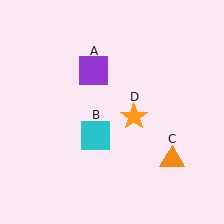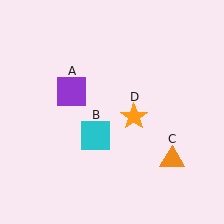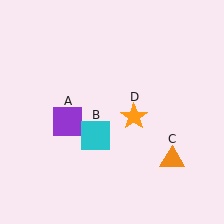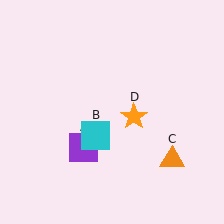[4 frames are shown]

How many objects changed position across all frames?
1 object changed position: purple square (object A).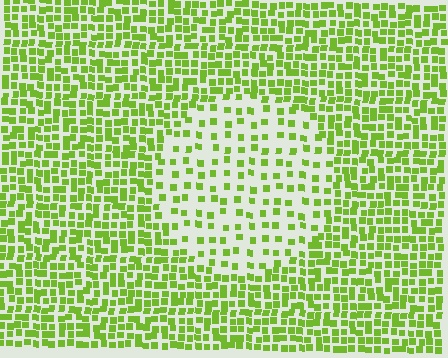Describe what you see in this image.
The image contains small lime elements arranged at two different densities. A circle-shaped region is visible where the elements are less densely packed than the surrounding area.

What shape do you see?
I see a circle.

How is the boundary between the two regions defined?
The boundary is defined by a change in element density (approximately 2.3x ratio). All elements are the same color, size, and shape.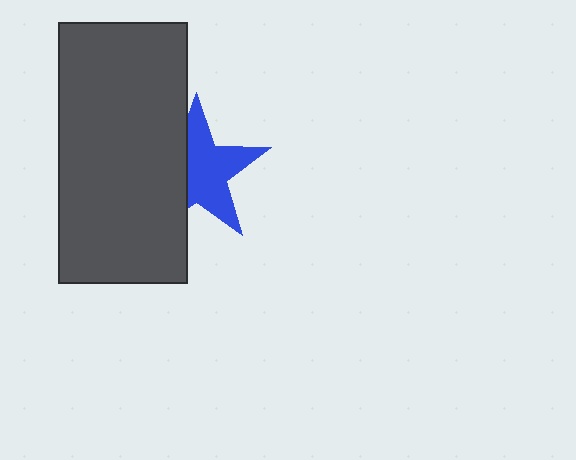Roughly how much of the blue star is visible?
About half of it is visible (roughly 62%).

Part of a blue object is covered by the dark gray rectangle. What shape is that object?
It is a star.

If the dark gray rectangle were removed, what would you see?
You would see the complete blue star.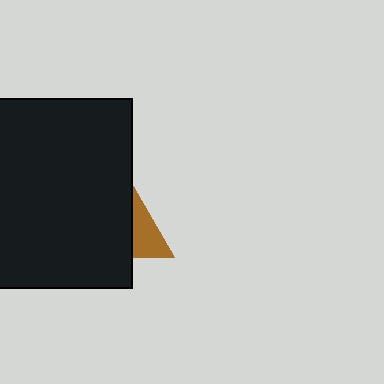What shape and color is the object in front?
The object in front is a black rectangle.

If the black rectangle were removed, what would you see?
You would see the complete brown triangle.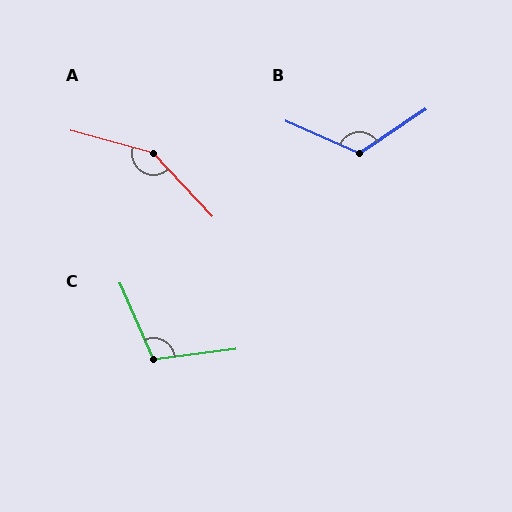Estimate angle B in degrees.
Approximately 123 degrees.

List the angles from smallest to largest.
C (107°), B (123°), A (149°).